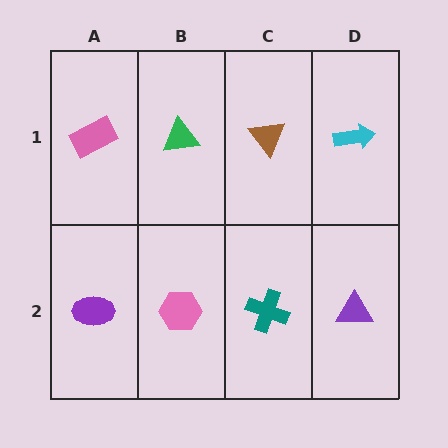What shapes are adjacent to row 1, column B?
A pink hexagon (row 2, column B), a pink rectangle (row 1, column A), a brown triangle (row 1, column C).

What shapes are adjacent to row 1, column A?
A purple ellipse (row 2, column A), a green triangle (row 1, column B).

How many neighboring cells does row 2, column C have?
3.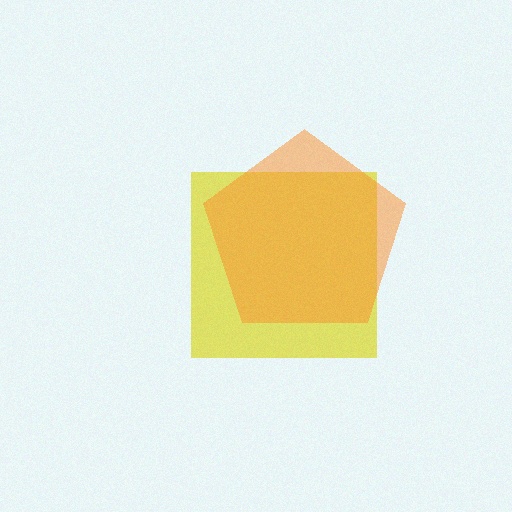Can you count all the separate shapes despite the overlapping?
Yes, there are 2 separate shapes.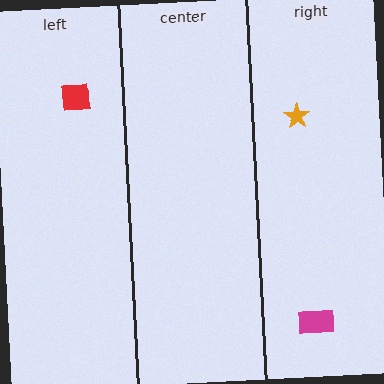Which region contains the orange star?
The right region.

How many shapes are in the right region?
2.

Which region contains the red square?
The left region.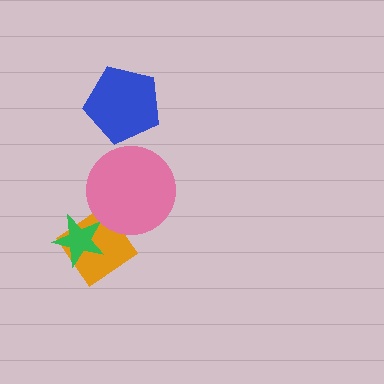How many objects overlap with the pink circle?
1 object overlaps with the pink circle.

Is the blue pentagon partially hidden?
No, no other shape covers it.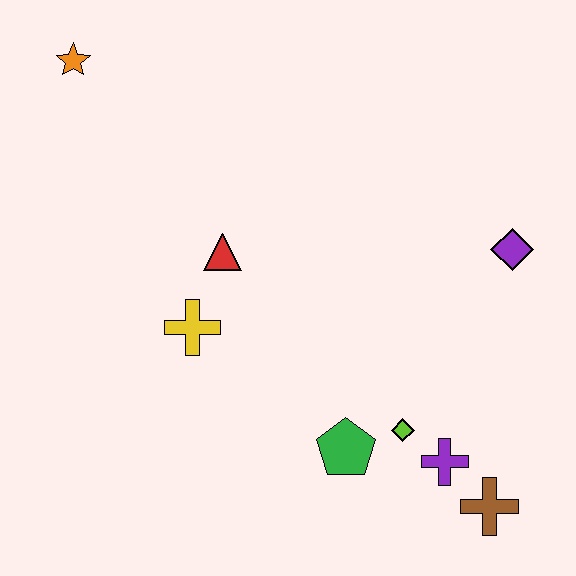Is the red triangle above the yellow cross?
Yes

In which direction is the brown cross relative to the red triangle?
The brown cross is to the right of the red triangle.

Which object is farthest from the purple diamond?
The orange star is farthest from the purple diamond.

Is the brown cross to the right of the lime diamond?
Yes